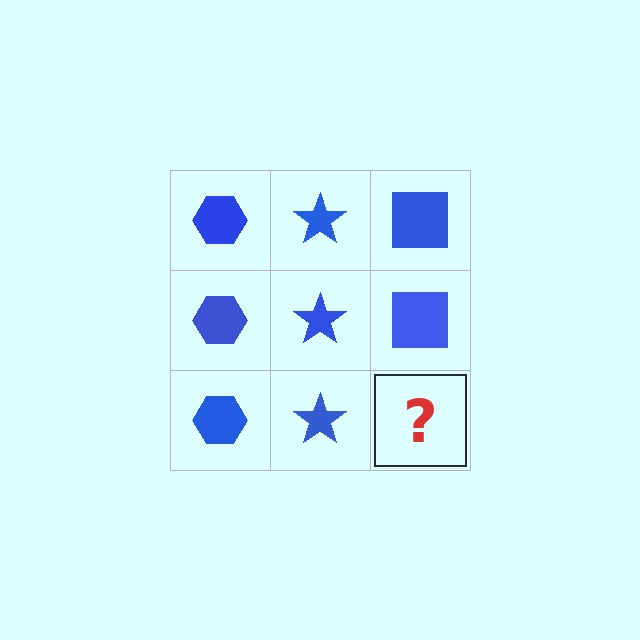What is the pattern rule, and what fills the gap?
The rule is that each column has a consistent shape. The gap should be filled with a blue square.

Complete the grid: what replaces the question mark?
The question mark should be replaced with a blue square.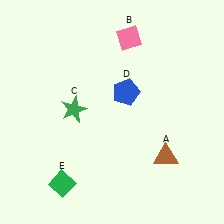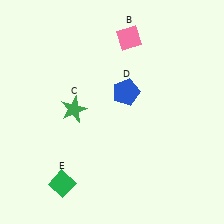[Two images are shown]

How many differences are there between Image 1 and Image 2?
There is 1 difference between the two images.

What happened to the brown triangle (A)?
The brown triangle (A) was removed in Image 2. It was in the bottom-right area of Image 1.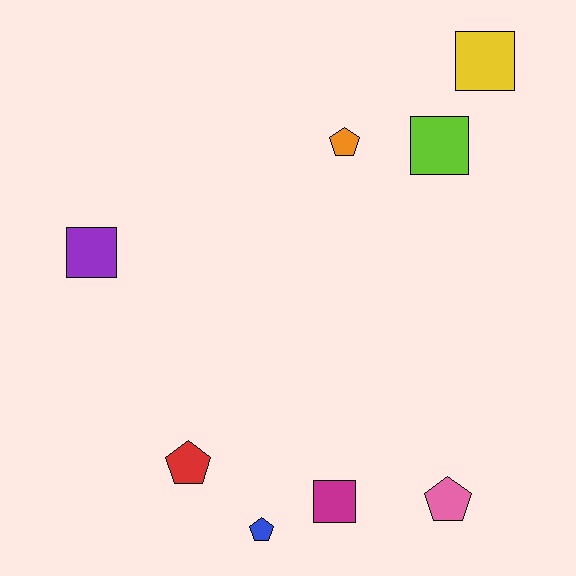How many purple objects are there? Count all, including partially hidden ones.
There is 1 purple object.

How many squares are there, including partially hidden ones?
There are 4 squares.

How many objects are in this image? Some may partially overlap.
There are 8 objects.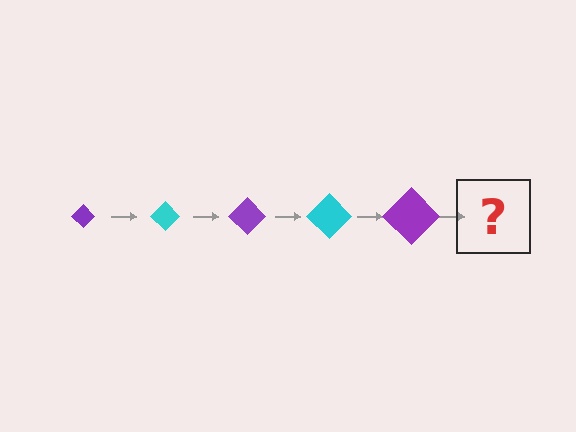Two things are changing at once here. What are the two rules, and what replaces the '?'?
The two rules are that the diamond grows larger each step and the color cycles through purple and cyan. The '?' should be a cyan diamond, larger than the previous one.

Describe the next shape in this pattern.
It should be a cyan diamond, larger than the previous one.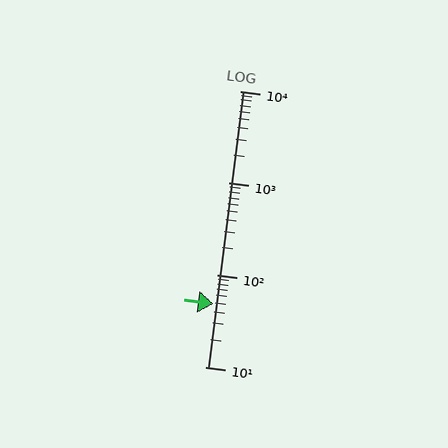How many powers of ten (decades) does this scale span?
The scale spans 3 decades, from 10 to 10000.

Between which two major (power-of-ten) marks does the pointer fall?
The pointer is between 10 and 100.